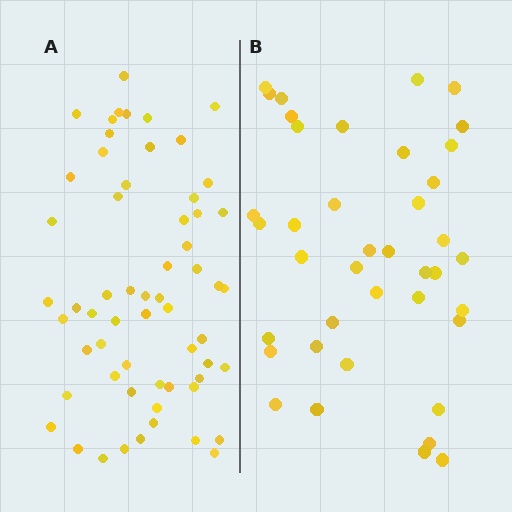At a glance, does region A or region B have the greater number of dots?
Region A (the left region) has more dots.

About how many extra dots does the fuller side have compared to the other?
Region A has approximately 20 more dots than region B.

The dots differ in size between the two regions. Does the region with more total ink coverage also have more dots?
No. Region B has more total ink coverage because its dots are larger, but region A actually contains more individual dots. Total area can be misleading — the number of items is what matters here.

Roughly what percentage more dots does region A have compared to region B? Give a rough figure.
About 50% more.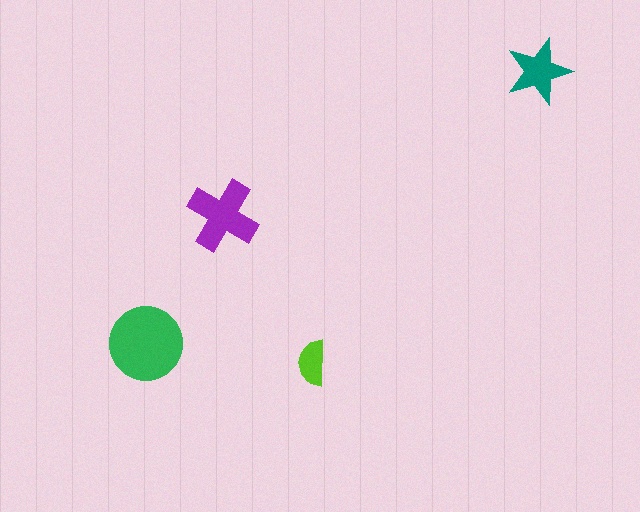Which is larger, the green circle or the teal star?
The green circle.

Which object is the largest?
The green circle.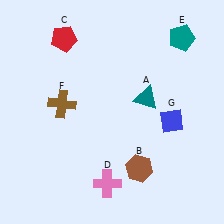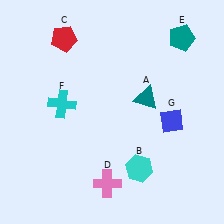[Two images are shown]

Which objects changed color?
B changed from brown to cyan. F changed from brown to cyan.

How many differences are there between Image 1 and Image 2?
There are 2 differences between the two images.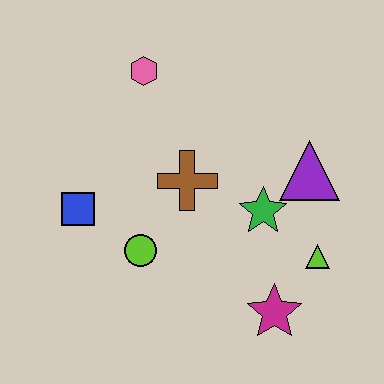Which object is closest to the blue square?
The lime circle is closest to the blue square.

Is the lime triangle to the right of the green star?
Yes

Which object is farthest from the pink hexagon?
The magenta star is farthest from the pink hexagon.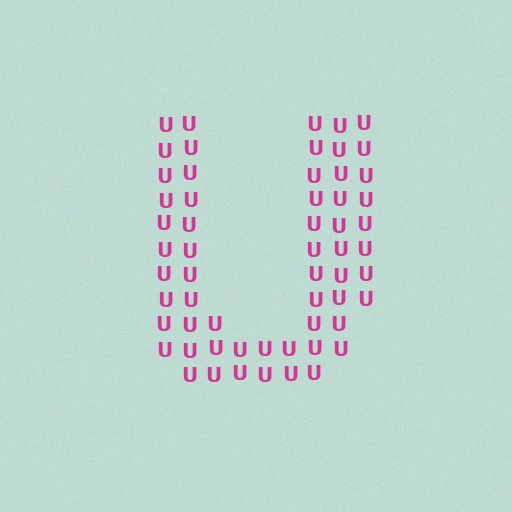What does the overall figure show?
The overall figure shows the letter U.